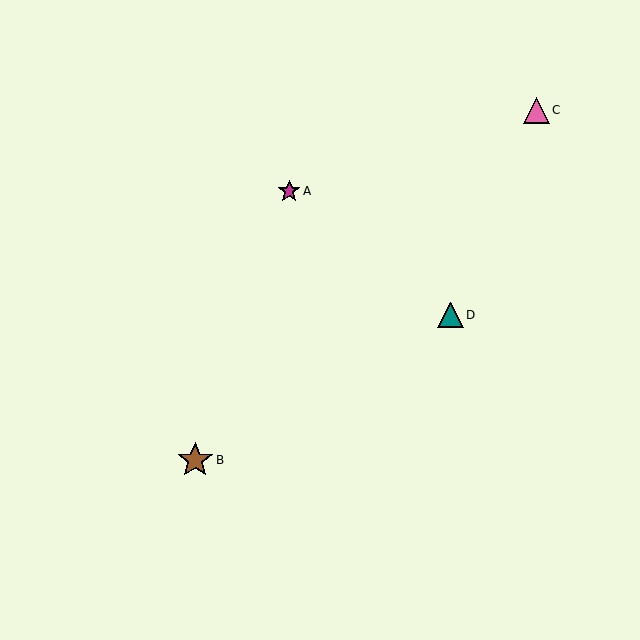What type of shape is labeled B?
Shape B is a brown star.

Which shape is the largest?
The brown star (labeled B) is the largest.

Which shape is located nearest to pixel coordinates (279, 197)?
The magenta star (labeled A) at (289, 191) is nearest to that location.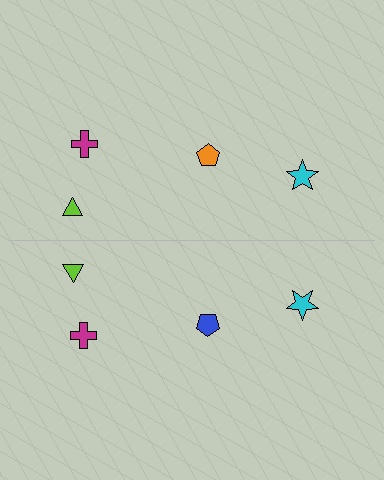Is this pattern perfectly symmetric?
No, the pattern is not perfectly symmetric. The blue pentagon on the bottom side breaks the symmetry — its mirror counterpart is orange.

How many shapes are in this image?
There are 8 shapes in this image.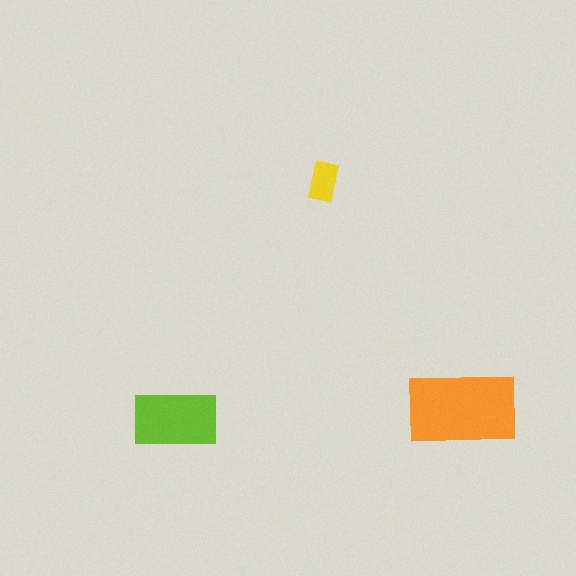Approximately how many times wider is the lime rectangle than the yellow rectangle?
About 2 times wider.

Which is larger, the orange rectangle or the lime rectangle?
The orange one.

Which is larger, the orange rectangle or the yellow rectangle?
The orange one.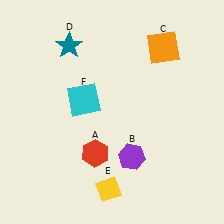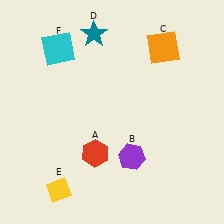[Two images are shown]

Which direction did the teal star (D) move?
The teal star (D) moved right.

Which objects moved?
The objects that moved are: the teal star (D), the yellow diamond (E), the cyan square (F).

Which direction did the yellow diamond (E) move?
The yellow diamond (E) moved left.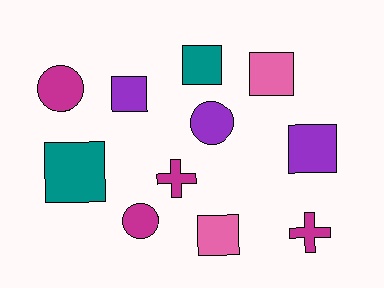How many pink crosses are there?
There are no pink crosses.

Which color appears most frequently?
Magenta, with 4 objects.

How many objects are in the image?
There are 11 objects.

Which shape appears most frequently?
Square, with 6 objects.